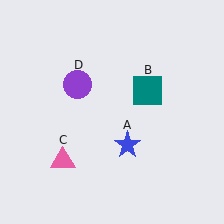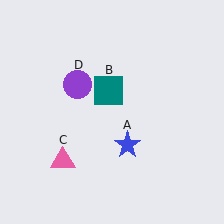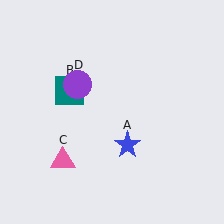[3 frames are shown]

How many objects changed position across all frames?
1 object changed position: teal square (object B).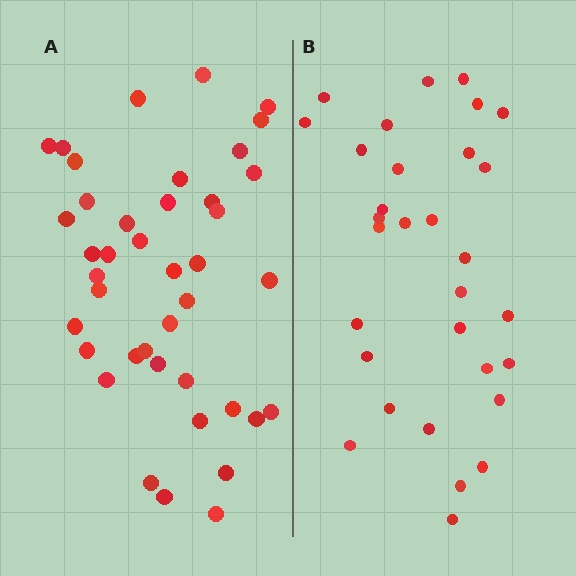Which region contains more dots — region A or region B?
Region A (the left region) has more dots.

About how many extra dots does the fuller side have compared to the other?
Region A has roughly 10 or so more dots than region B.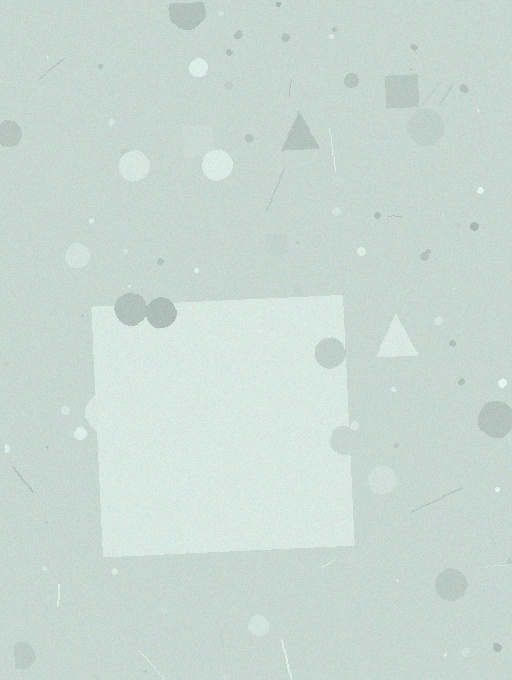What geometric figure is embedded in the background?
A square is embedded in the background.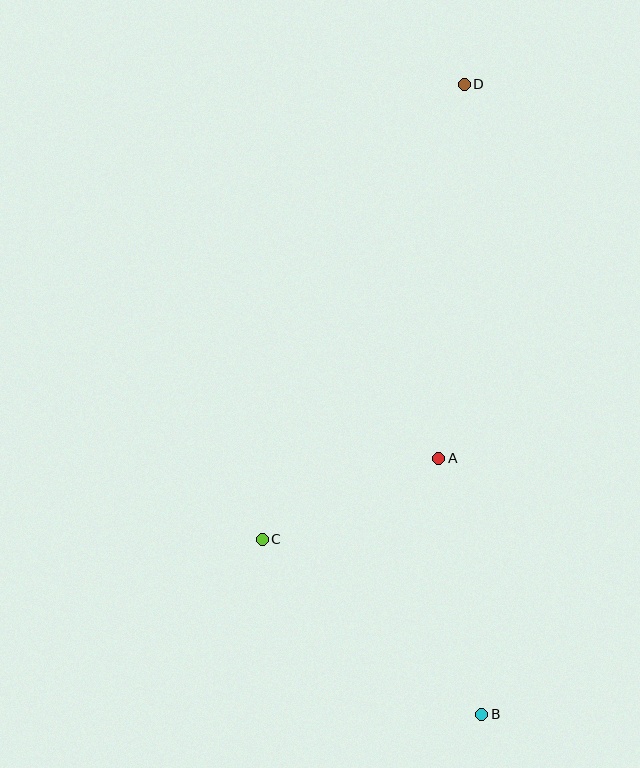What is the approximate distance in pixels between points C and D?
The distance between C and D is approximately 498 pixels.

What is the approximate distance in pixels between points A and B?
The distance between A and B is approximately 259 pixels.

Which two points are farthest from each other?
Points B and D are farthest from each other.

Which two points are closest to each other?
Points A and C are closest to each other.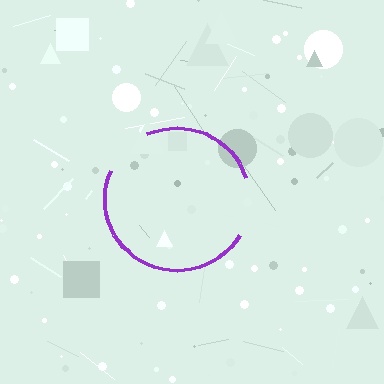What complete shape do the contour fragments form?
The contour fragments form a circle.